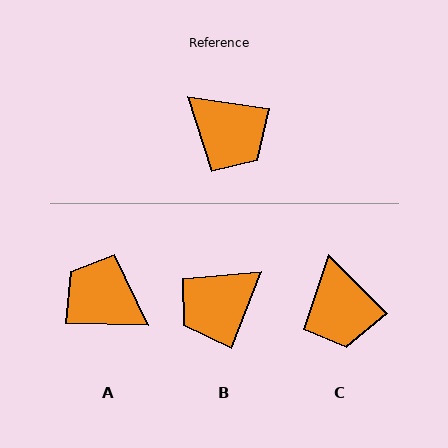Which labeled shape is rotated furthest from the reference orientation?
A, about 173 degrees away.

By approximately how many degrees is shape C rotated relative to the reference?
Approximately 37 degrees clockwise.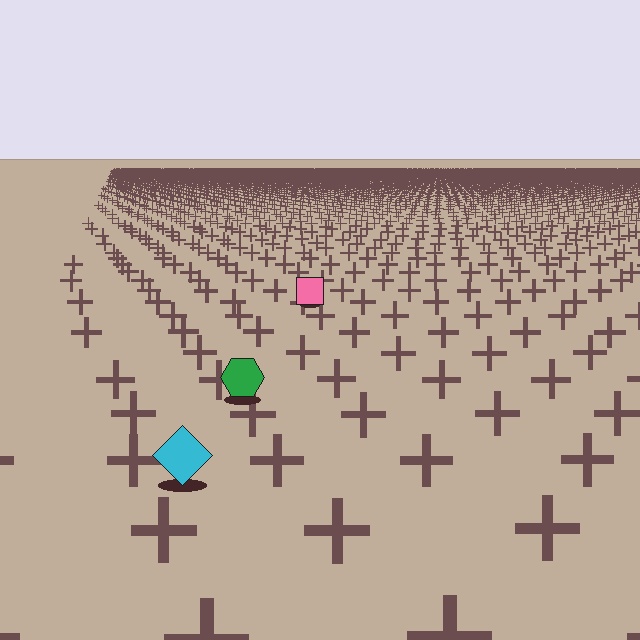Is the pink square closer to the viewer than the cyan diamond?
No. The cyan diamond is closer — you can tell from the texture gradient: the ground texture is coarser near it.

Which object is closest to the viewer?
The cyan diamond is closest. The texture marks near it are larger and more spread out.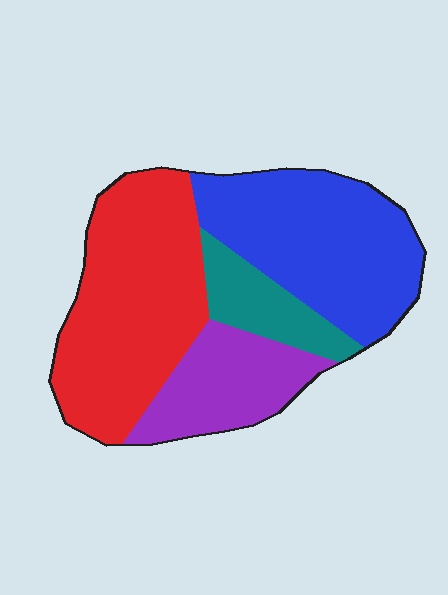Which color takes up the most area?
Red, at roughly 40%.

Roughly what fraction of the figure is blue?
Blue covers 33% of the figure.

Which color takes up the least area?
Teal, at roughly 10%.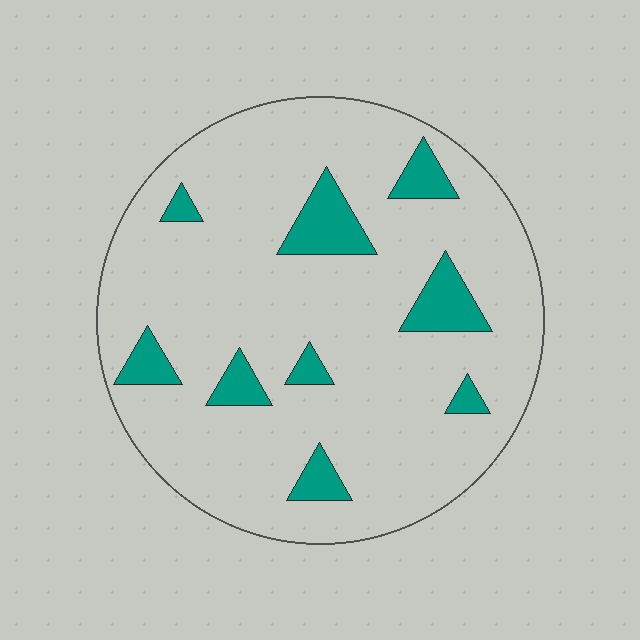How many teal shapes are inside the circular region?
9.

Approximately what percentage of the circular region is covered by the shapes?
Approximately 15%.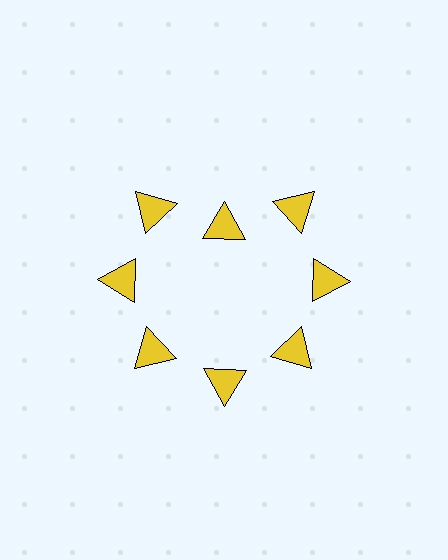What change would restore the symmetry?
The symmetry would be restored by moving it outward, back onto the ring so that all 8 triangles sit at equal angles and equal distance from the center.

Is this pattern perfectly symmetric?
No. The 8 yellow triangles are arranged in a ring, but one element near the 12 o'clock position is pulled inward toward the center, breaking the 8-fold rotational symmetry.